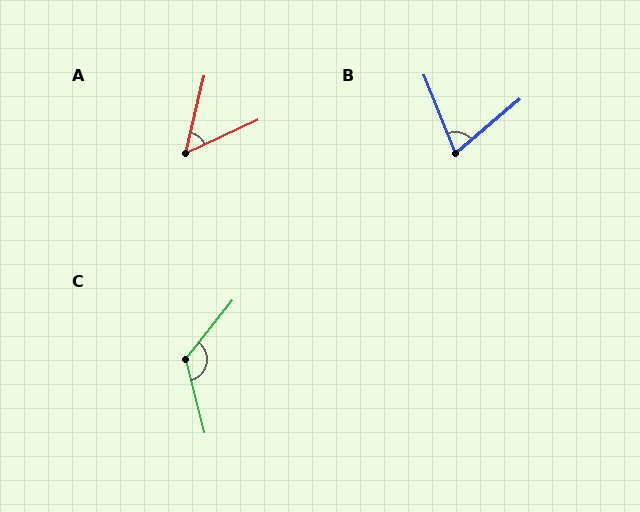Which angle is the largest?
C, at approximately 128 degrees.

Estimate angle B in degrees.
Approximately 71 degrees.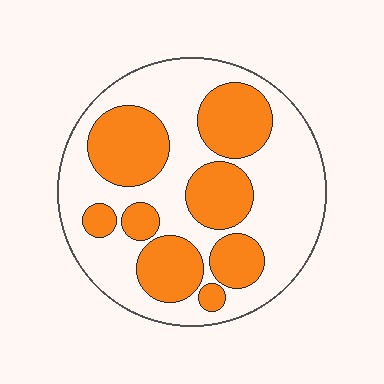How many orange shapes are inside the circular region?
8.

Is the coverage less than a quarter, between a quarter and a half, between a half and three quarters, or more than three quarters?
Between a quarter and a half.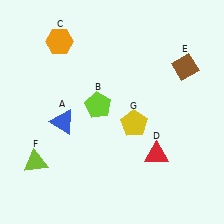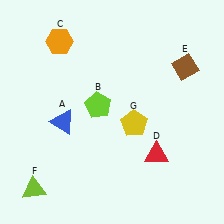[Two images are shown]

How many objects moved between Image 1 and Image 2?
1 object moved between the two images.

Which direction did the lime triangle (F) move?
The lime triangle (F) moved down.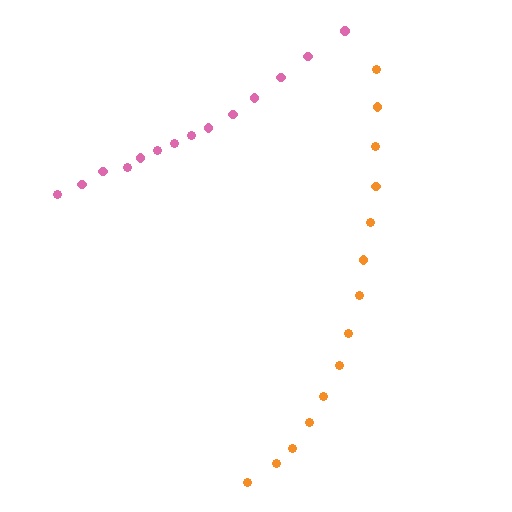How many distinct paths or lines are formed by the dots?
There are 2 distinct paths.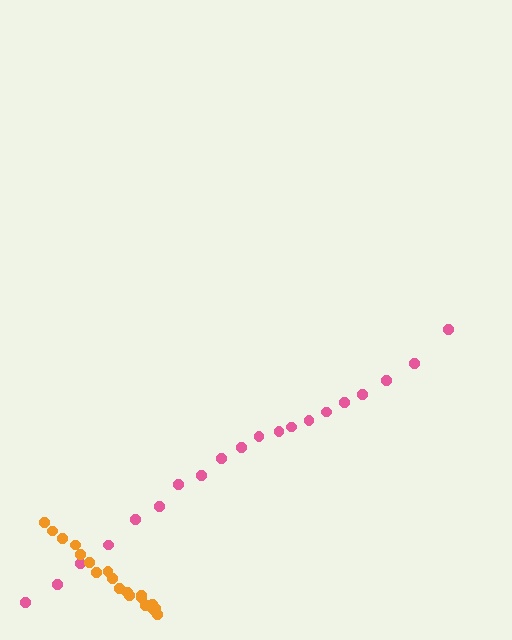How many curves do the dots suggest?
There are 2 distinct paths.